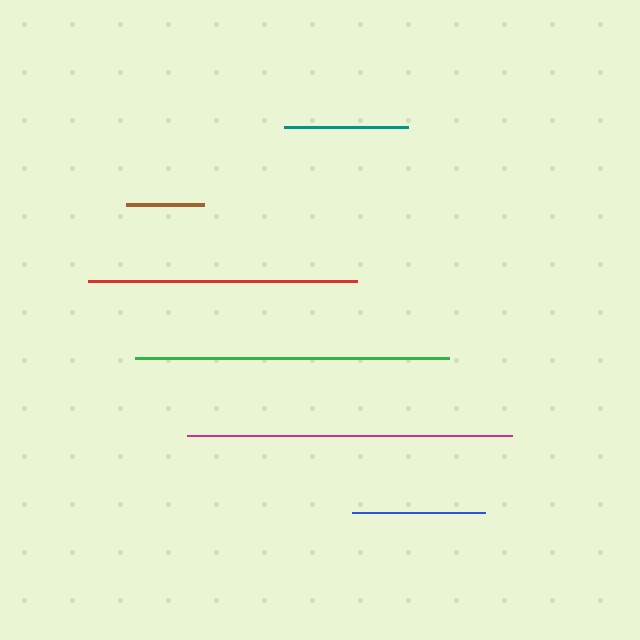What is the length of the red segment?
The red segment is approximately 270 pixels long.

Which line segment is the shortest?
The brown line is the shortest at approximately 79 pixels.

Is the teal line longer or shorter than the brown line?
The teal line is longer than the brown line.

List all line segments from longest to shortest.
From longest to shortest: magenta, green, red, blue, teal, brown.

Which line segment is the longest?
The magenta line is the longest at approximately 325 pixels.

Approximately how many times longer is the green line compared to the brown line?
The green line is approximately 4.0 times the length of the brown line.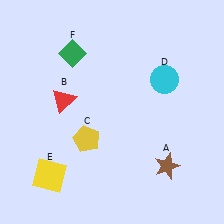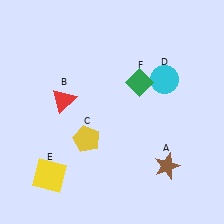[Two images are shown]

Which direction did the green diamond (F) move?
The green diamond (F) moved right.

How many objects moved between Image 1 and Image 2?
1 object moved between the two images.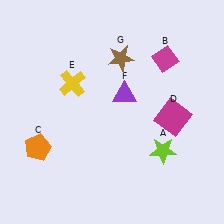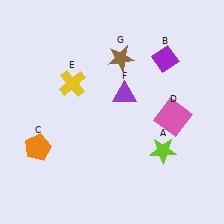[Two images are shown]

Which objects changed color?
B changed from magenta to purple. D changed from magenta to pink.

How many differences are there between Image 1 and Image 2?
There are 2 differences between the two images.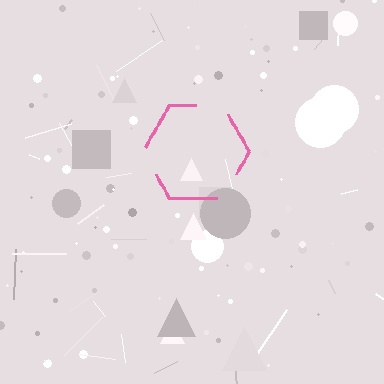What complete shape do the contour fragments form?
The contour fragments form a hexagon.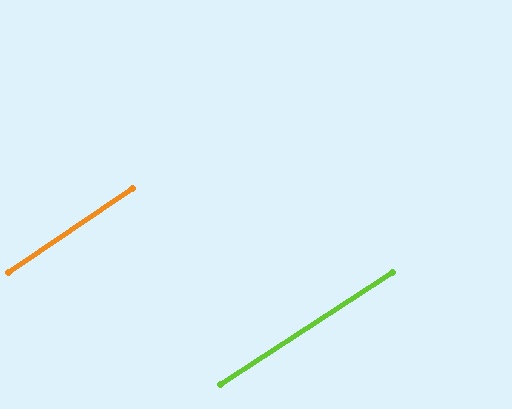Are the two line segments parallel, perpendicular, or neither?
Parallel — their directions differ by only 1.2°.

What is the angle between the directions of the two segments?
Approximately 1 degree.